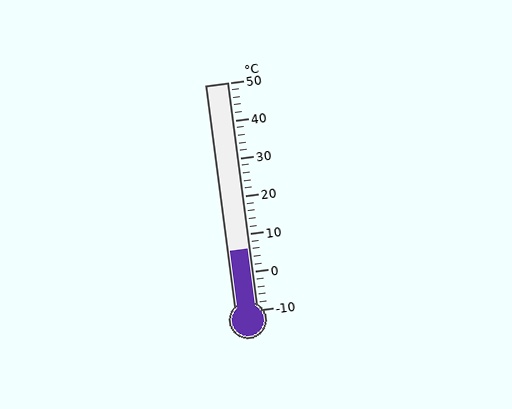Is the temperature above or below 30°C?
The temperature is below 30°C.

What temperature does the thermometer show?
The thermometer shows approximately 6°C.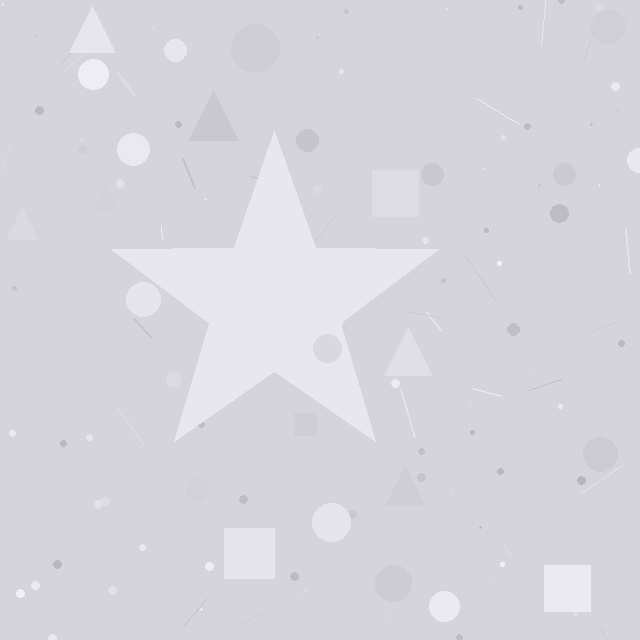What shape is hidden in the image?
A star is hidden in the image.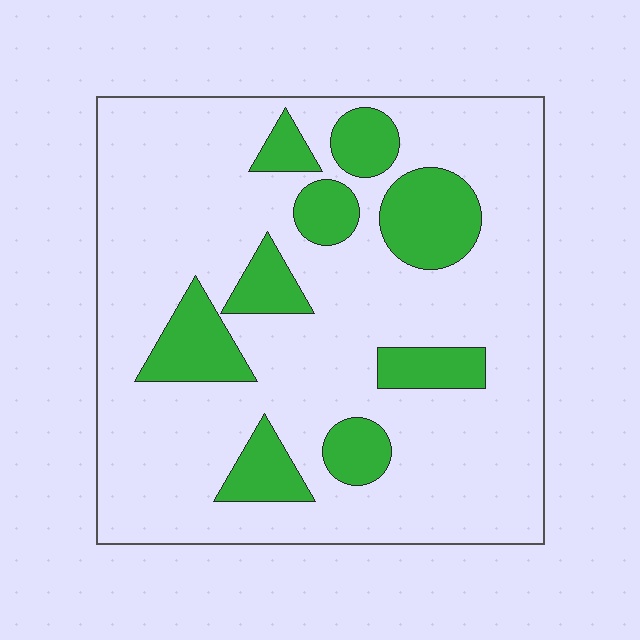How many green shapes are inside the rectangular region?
9.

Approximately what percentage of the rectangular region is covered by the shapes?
Approximately 20%.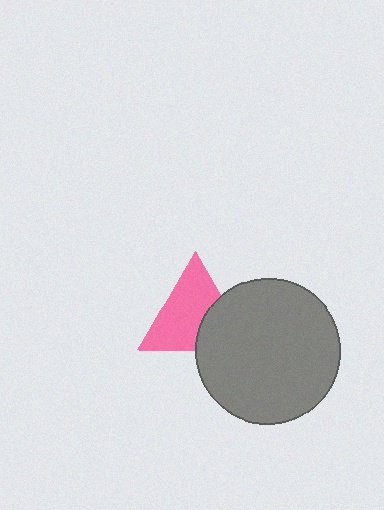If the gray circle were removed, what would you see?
You would see the complete pink triangle.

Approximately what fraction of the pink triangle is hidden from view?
Roughly 33% of the pink triangle is hidden behind the gray circle.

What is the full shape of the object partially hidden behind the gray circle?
The partially hidden object is a pink triangle.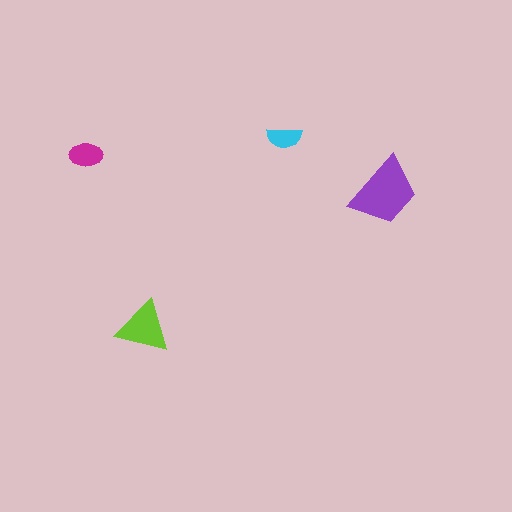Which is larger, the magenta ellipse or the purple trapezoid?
The purple trapezoid.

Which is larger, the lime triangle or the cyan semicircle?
The lime triangle.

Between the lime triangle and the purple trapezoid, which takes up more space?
The purple trapezoid.